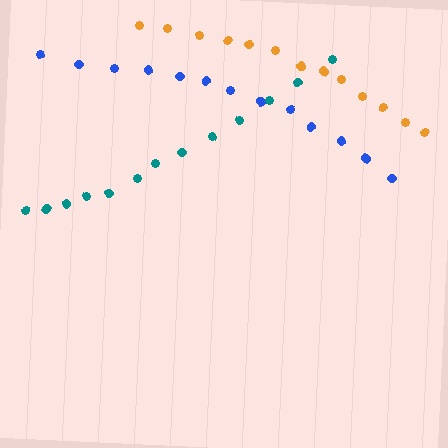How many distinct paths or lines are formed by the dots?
There are 3 distinct paths.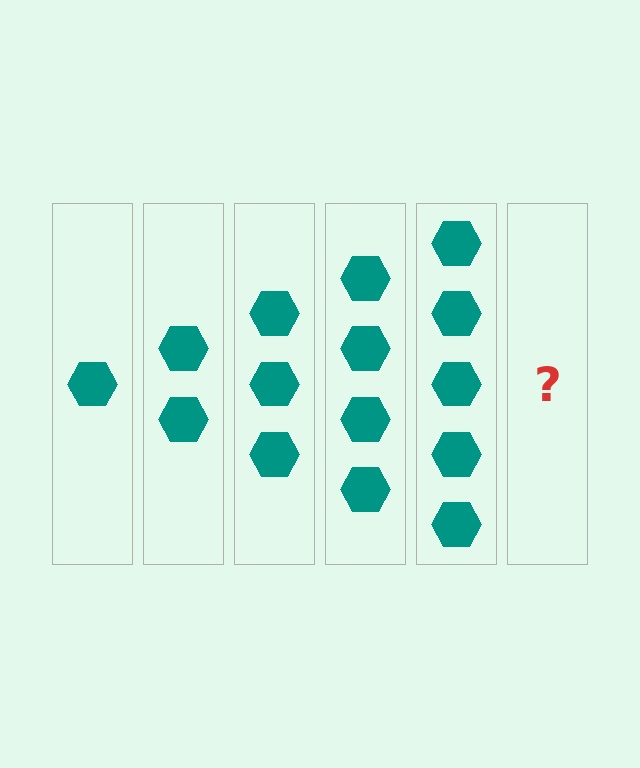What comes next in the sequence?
The next element should be 6 hexagons.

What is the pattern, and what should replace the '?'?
The pattern is that each step adds one more hexagon. The '?' should be 6 hexagons.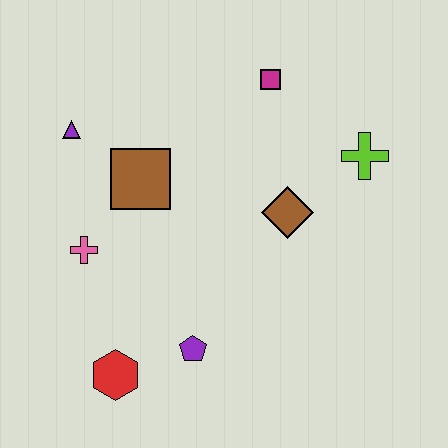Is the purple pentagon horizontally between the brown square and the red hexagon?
No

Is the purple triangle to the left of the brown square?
Yes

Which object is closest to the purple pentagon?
The red hexagon is closest to the purple pentagon.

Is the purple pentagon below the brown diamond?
Yes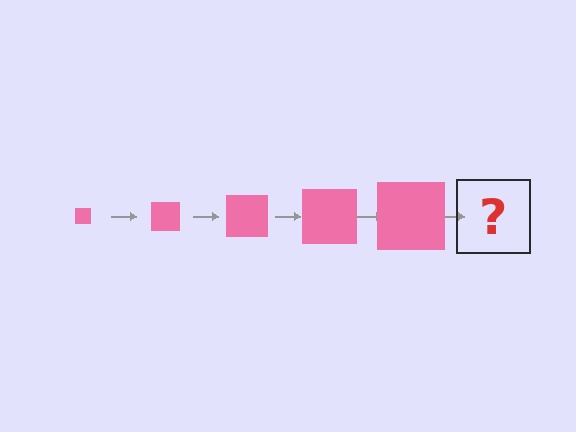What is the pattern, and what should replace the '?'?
The pattern is that the square gets progressively larger each step. The '?' should be a pink square, larger than the previous one.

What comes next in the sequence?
The next element should be a pink square, larger than the previous one.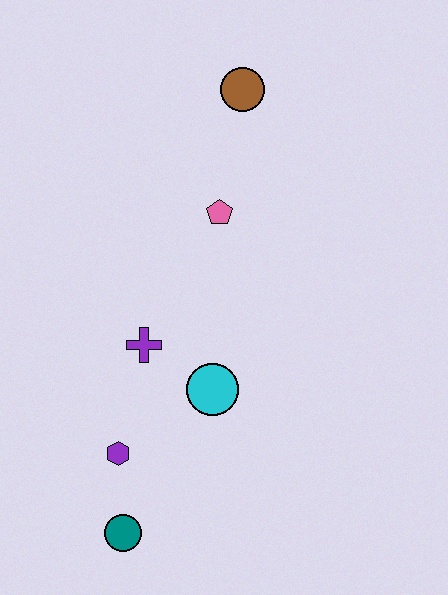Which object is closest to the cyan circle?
The purple cross is closest to the cyan circle.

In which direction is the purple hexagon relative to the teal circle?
The purple hexagon is above the teal circle.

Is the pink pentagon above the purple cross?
Yes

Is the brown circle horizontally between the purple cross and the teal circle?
No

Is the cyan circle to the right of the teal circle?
Yes